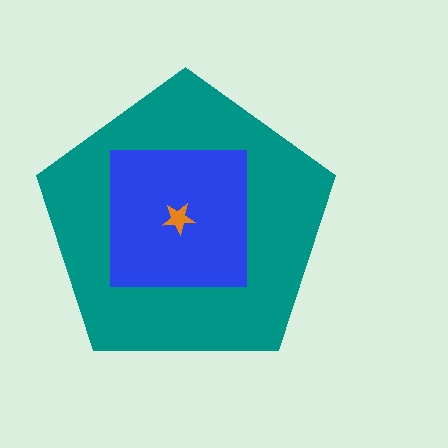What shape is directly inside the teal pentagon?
The blue square.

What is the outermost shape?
The teal pentagon.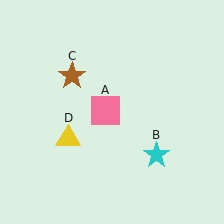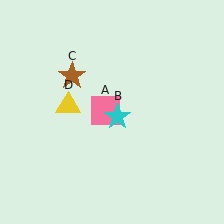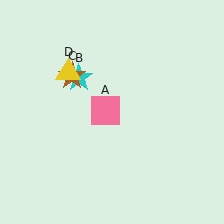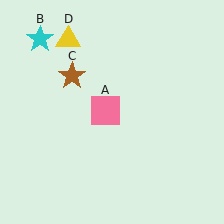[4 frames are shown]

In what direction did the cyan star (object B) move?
The cyan star (object B) moved up and to the left.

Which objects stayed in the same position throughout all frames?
Pink square (object A) and brown star (object C) remained stationary.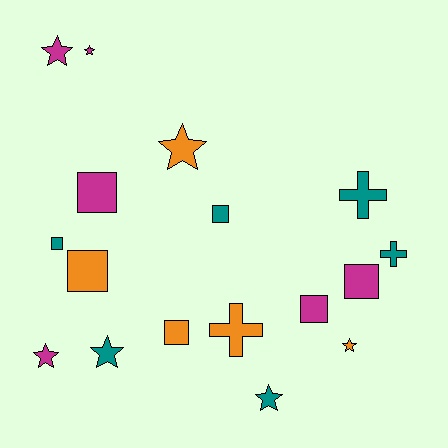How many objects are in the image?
There are 17 objects.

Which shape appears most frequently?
Star, with 7 objects.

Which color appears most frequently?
Teal, with 6 objects.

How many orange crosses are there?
There is 1 orange cross.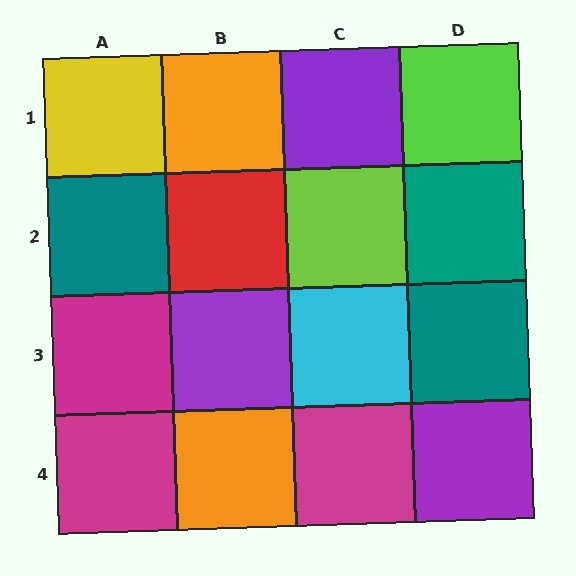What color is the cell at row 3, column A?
Magenta.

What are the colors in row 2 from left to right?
Teal, red, lime, teal.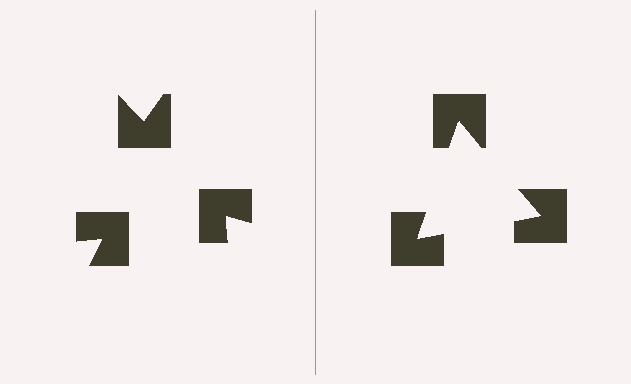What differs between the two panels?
The notched squares are positioned identically on both sides; only the wedge orientations differ. On the right they align to a triangle; on the left they are misaligned.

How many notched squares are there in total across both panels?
6 — 3 on each side.